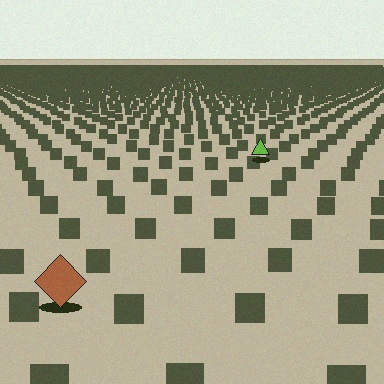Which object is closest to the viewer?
The brown diamond is closest. The texture marks near it are larger and more spread out.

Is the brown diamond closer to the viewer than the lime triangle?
Yes. The brown diamond is closer — you can tell from the texture gradient: the ground texture is coarser near it.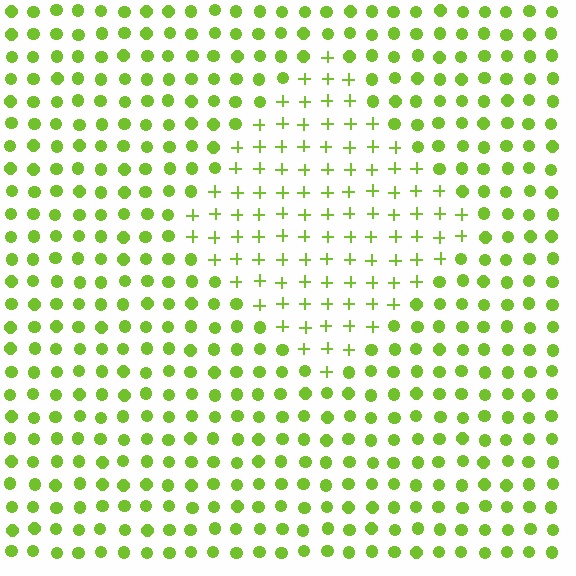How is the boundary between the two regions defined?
The boundary is defined by a change in element shape: plus signs inside vs. circles outside. All elements share the same color and spacing.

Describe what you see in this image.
The image is filled with small lime elements arranged in a uniform grid. A diamond-shaped region contains plus signs, while the surrounding area contains circles. The boundary is defined purely by the change in element shape.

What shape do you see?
I see a diamond.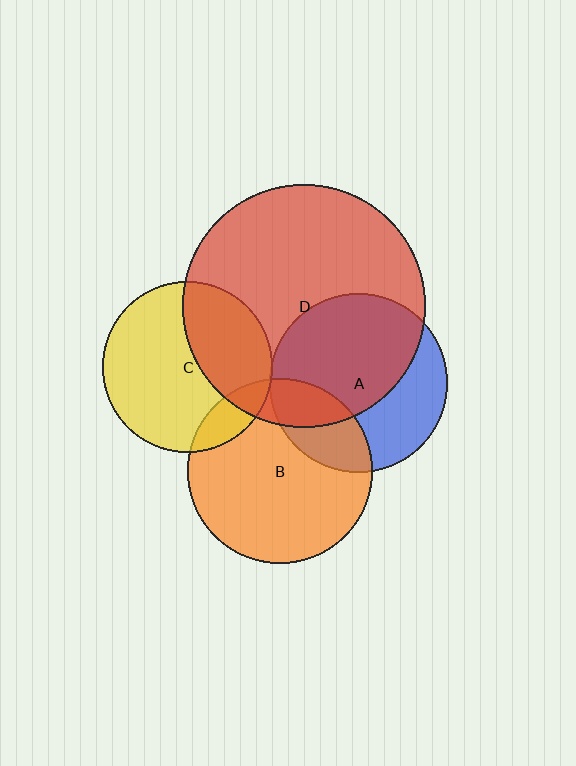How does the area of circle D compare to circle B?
Approximately 1.7 times.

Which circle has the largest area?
Circle D (red).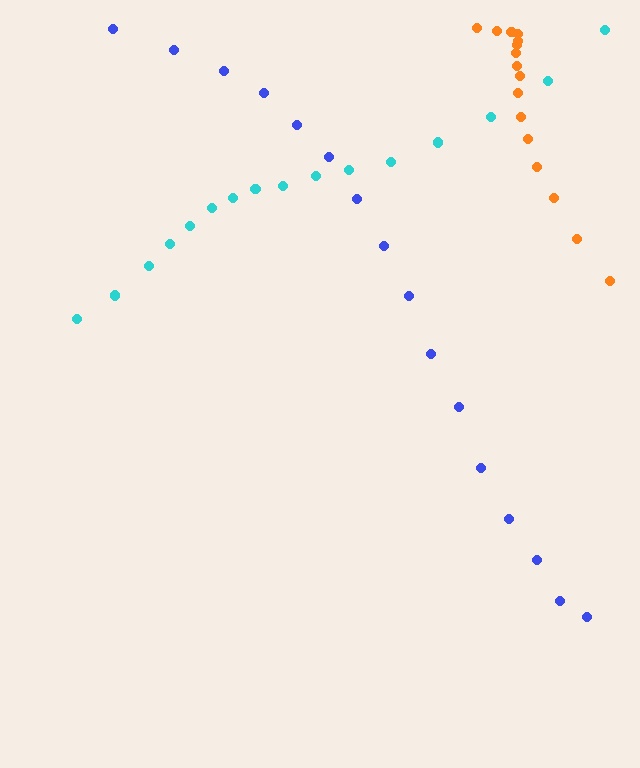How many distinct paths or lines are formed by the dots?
There are 3 distinct paths.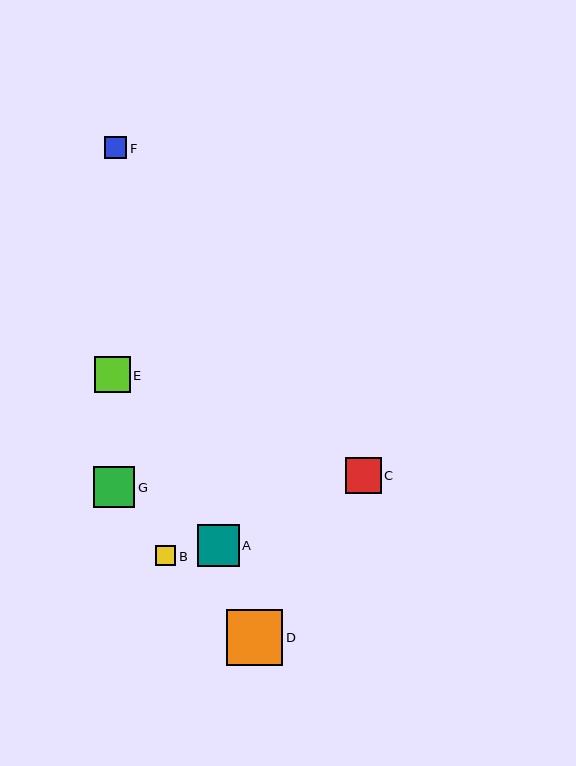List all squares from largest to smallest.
From largest to smallest: D, A, G, E, C, F, B.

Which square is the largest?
Square D is the largest with a size of approximately 56 pixels.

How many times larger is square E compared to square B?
Square E is approximately 1.8 times the size of square B.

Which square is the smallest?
Square B is the smallest with a size of approximately 20 pixels.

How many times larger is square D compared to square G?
Square D is approximately 1.4 times the size of square G.